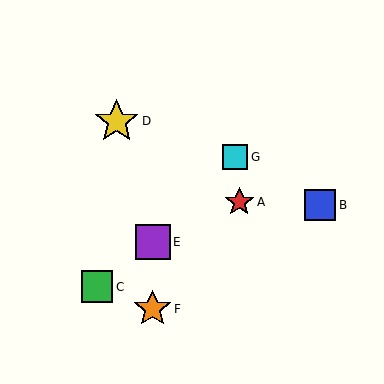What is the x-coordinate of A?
Object A is at x≈239.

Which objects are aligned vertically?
Objects E, F are aligned vertically.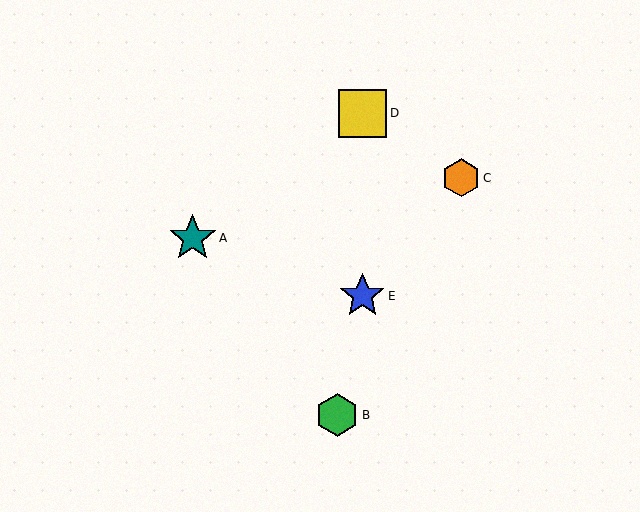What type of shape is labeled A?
Shape A is a teal star.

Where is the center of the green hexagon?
The center of the green hexagon is at (337, 415).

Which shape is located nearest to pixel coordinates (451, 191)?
The orange hexagon (labeled C) at (461, 178) is nearest to that location.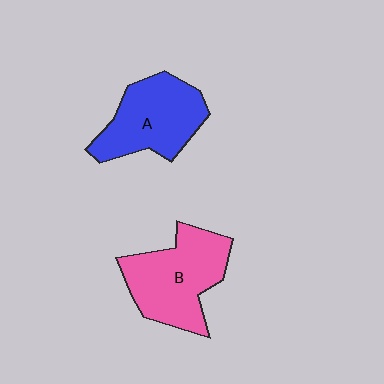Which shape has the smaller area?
Shape A (blue).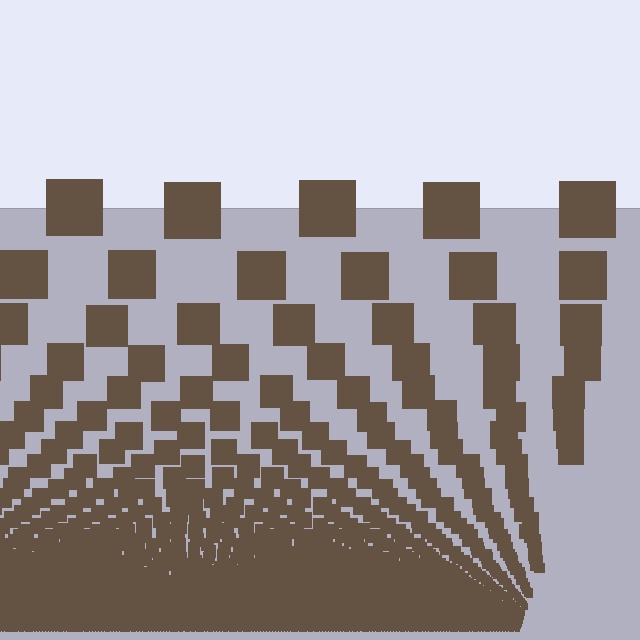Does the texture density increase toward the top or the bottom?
Density increases toward the bottom.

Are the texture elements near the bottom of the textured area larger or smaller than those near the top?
Smaller. The gradient is inverted — elements near the bottom are smaller and denser.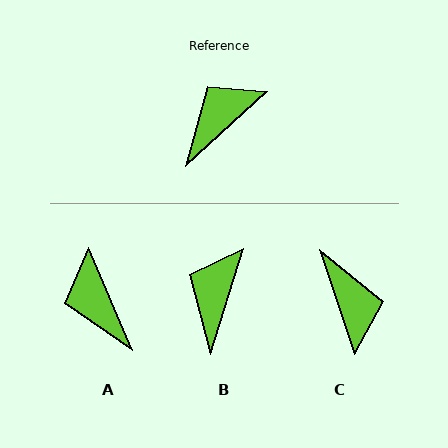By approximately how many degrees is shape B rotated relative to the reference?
Approximately 31 degrees counter-clockwise.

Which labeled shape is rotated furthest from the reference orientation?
C, about 114 degrees away.